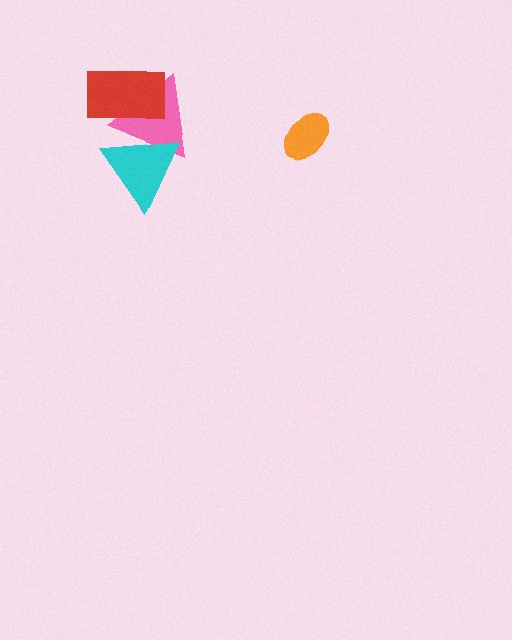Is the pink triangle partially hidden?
Yes, it is partially covered by another shape.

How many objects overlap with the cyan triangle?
2 objects overlap with the cyan triangle.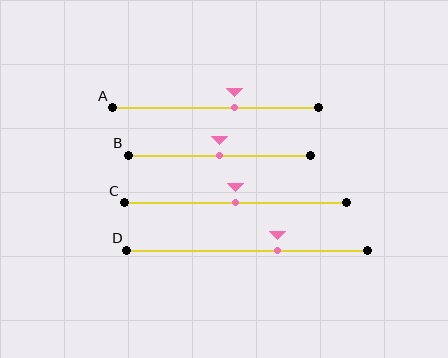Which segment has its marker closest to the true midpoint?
Segment B has its marker closest to the true midpoint.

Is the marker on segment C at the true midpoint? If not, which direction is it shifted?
Yes, the marker on segment C is at the true midpoint.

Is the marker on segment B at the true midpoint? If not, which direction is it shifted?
Yes, the marker on segment B is at the true midpoint.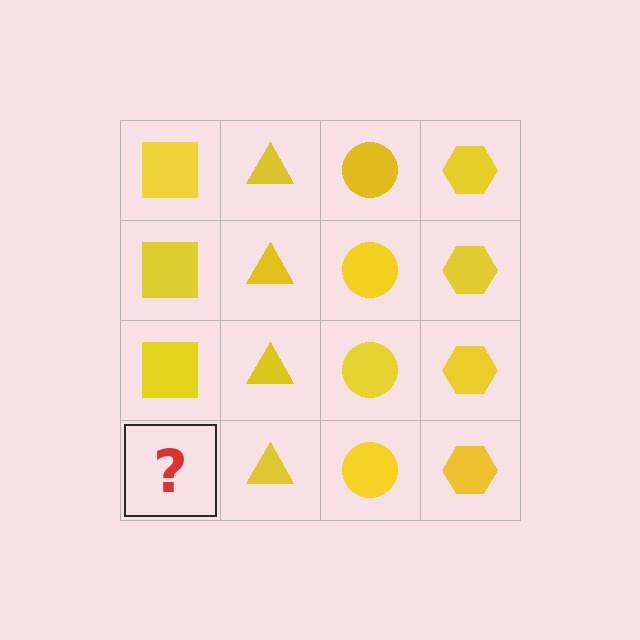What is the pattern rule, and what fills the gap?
The rule is that each column has a consistent shape. The gap should be filled with a yellow square.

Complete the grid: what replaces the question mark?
The question mark should be replaced with a yellow square.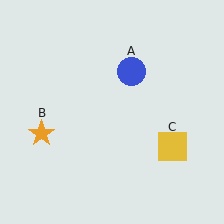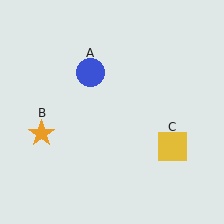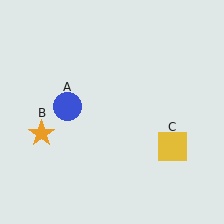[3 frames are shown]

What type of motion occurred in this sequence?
The blue circle (object A) rotated counterclockwise around the center of the scene.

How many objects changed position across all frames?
1 object changed position: blue circle (object A).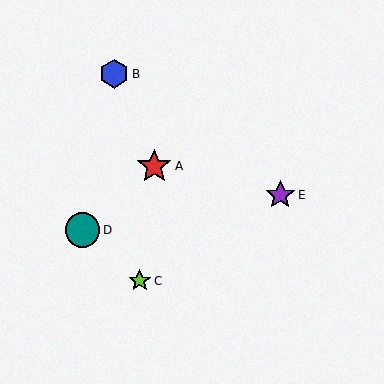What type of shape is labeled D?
Shape D is a teal circle.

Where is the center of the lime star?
The center of the lime star is at (140, 281).